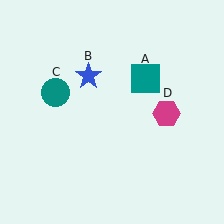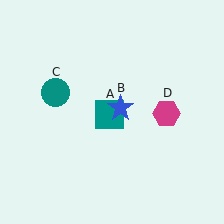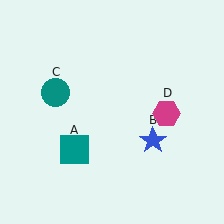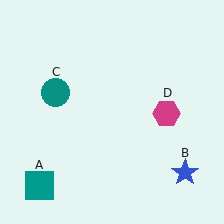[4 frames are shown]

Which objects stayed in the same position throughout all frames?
Teal circle (object C) and magenta hexagon (object D) remained stationary.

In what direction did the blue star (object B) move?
The blue star (object B) moved down and to the right.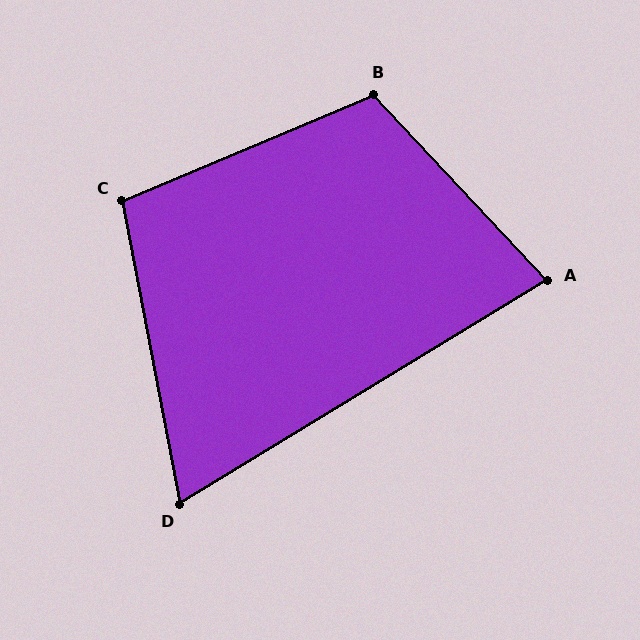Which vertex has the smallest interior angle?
D, at approximately 70 degrees.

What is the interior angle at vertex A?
Approximately 78 degrees (acute).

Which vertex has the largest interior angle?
B, at approximately 110 degrees.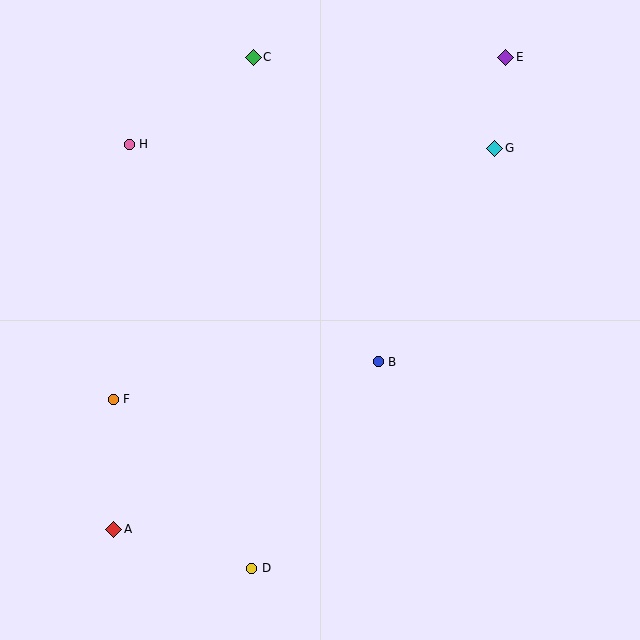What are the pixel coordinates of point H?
Point H is at (129, 144).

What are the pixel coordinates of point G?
Point G is at (495, 148).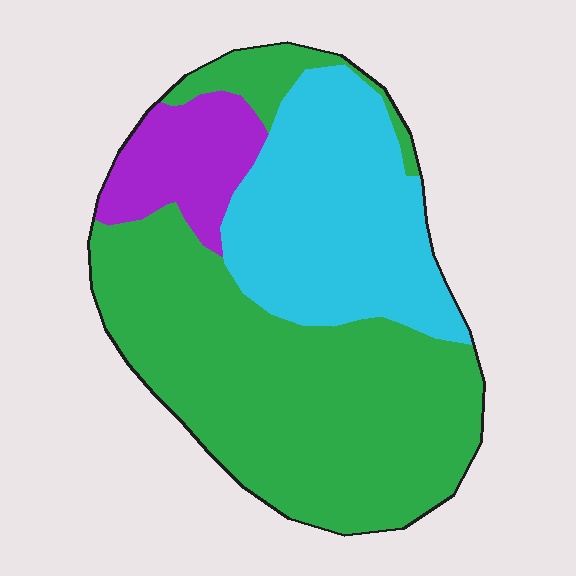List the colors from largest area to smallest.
From largest to smallest: green, cyan, purple.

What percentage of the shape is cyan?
Cyan takes up about one third (1/3) of the shape.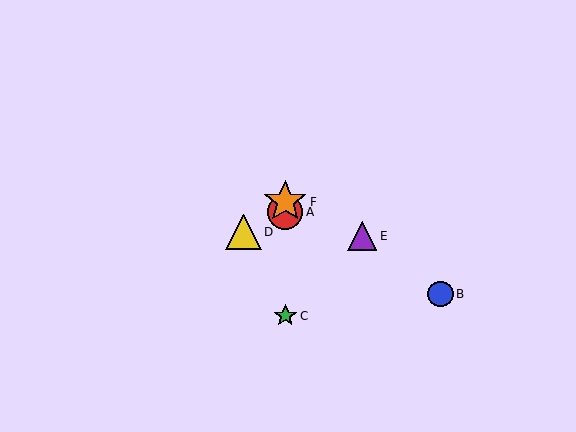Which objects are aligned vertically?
Objects A, C, F are aligned vertically.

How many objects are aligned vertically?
3 objects (A, C, F) are aligned vertically.